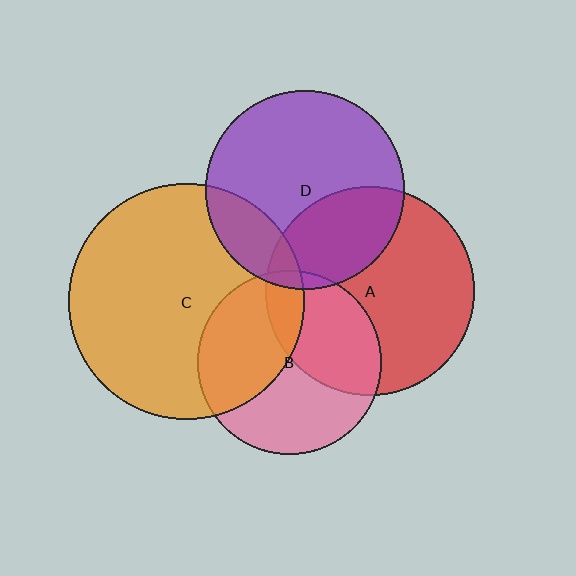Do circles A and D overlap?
Yes.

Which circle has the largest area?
Circle C (orange).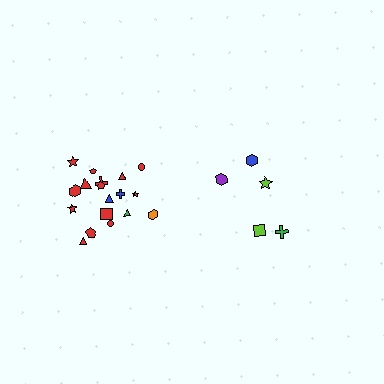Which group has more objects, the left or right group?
The left group.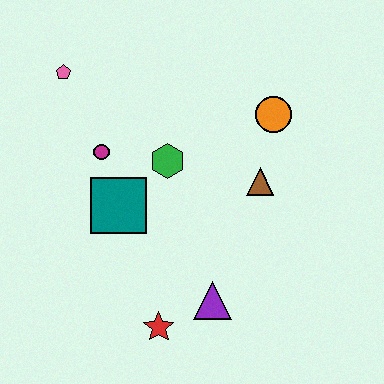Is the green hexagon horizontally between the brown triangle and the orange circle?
No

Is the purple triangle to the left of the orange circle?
Yes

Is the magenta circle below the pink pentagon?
Yes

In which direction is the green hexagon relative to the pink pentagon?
The green hexagon is to the right of the pink pentagon.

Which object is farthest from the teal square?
The orange circle is farthest from the teal square.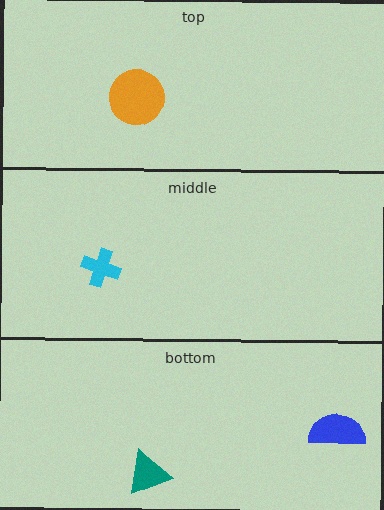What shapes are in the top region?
The orange circle.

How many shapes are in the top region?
1.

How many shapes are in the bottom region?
2.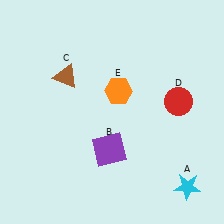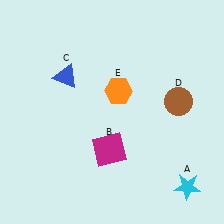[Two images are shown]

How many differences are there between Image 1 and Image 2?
There are 3 differences between the two images.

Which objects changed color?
B changed from purple to magenta. C changed from brown to blue. D changed from red to brown.